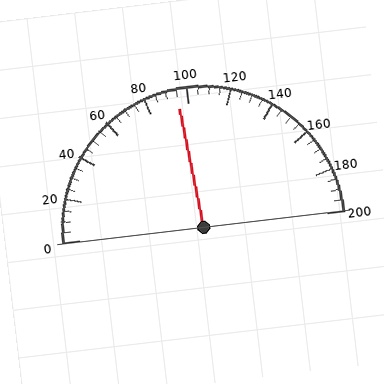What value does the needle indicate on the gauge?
The needle indicates approximately 95.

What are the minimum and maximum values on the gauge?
The gauge ranges from 0 to 200.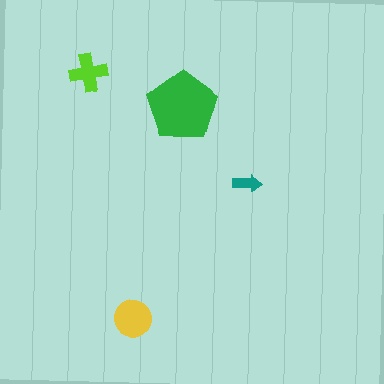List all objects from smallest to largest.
The teal arrow, the lime cross, the yellow circle, the green pentagon.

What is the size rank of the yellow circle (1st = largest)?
2nd.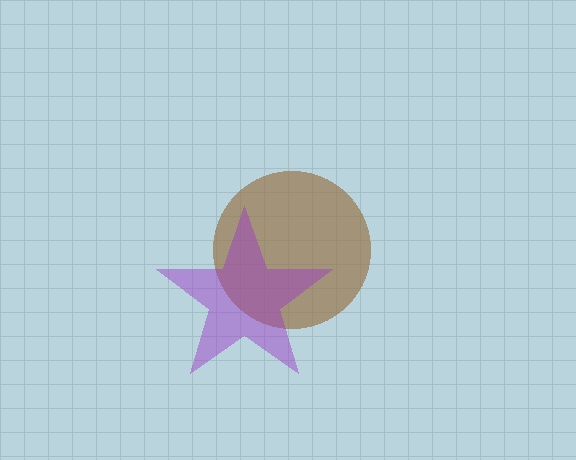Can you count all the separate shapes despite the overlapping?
Yes, there are 2 separate shapes.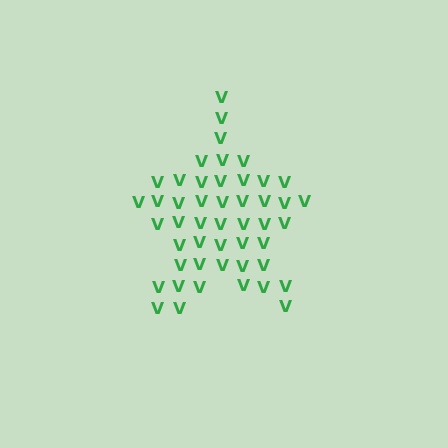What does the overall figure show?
The overall figure shows a star.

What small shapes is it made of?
It is made of small letter V's.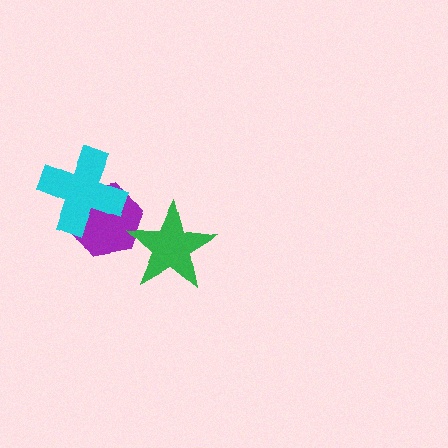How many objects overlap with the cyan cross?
1 object overlaps with the cyan cross.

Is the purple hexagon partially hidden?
Yes, it is partially covered by another shape.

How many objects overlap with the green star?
1 object overlaps with the green star.